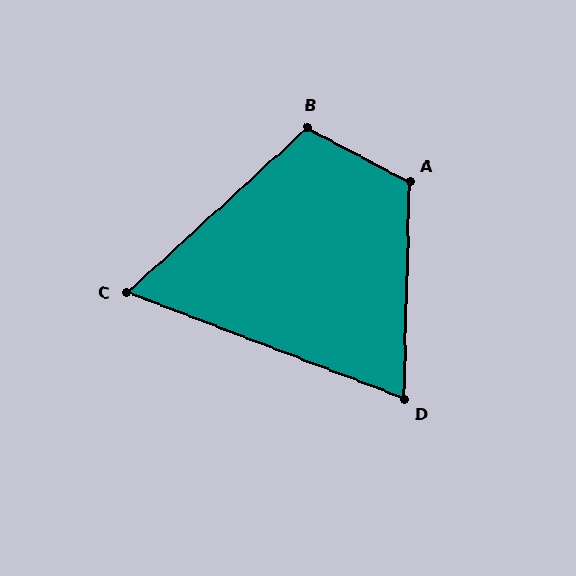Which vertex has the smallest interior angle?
C, at approximately 63 degrees.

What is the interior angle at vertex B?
Approximately 110 degrees (obtuse).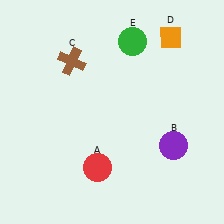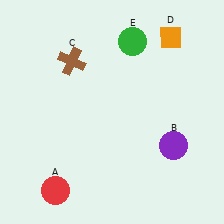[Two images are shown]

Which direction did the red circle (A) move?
The red circle (A) moved left.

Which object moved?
The red circle (A) moved left.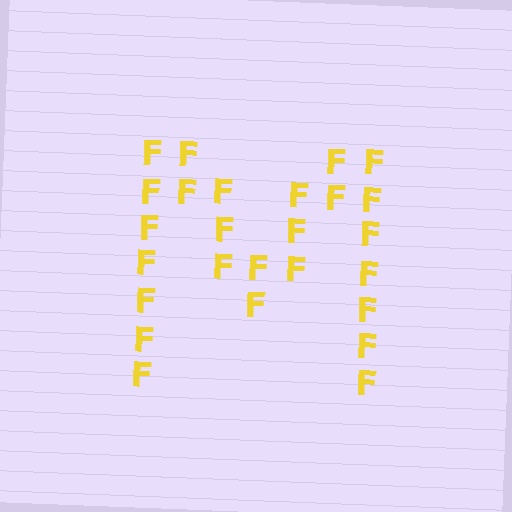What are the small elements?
The small elements are letter F's.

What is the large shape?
The large shape is the letter M.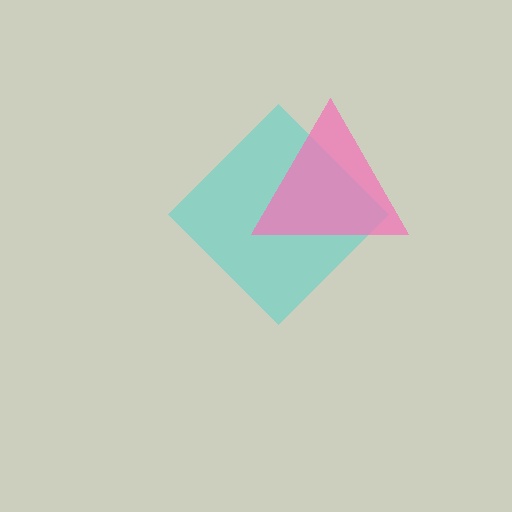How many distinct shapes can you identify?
There are 2 distinct shapes: a cyan diamond, a pink triangle.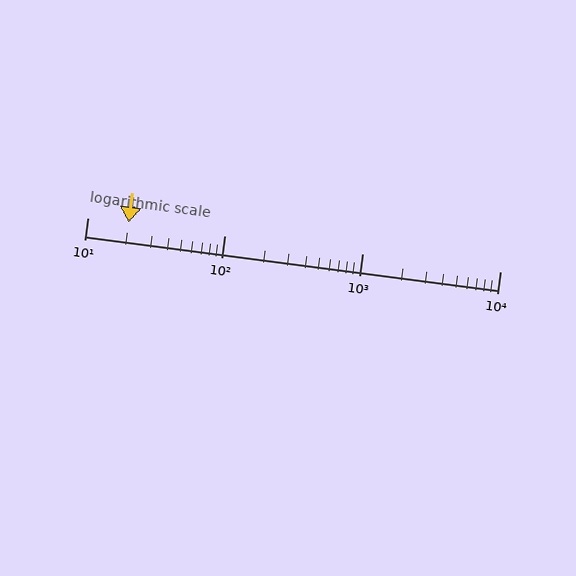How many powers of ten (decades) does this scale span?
The scale spans 3 decades, from 10 to 10000.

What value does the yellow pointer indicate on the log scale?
The pointer indicates approximately 20.